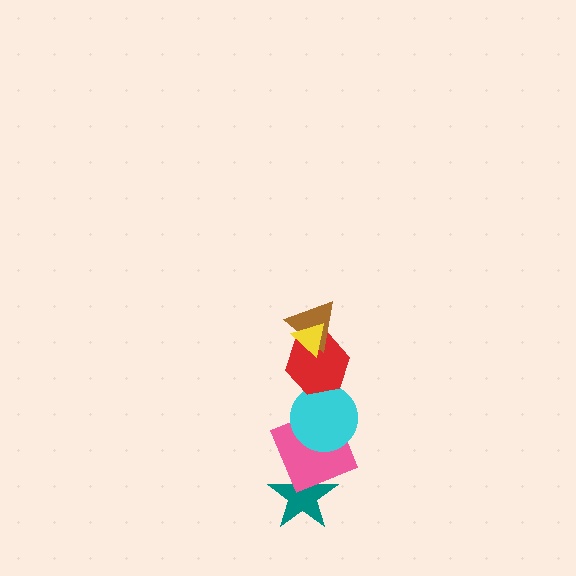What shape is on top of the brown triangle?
The yellow triangle is on top of the brown triangle.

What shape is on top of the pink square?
The cyan circle is on top of the pink square.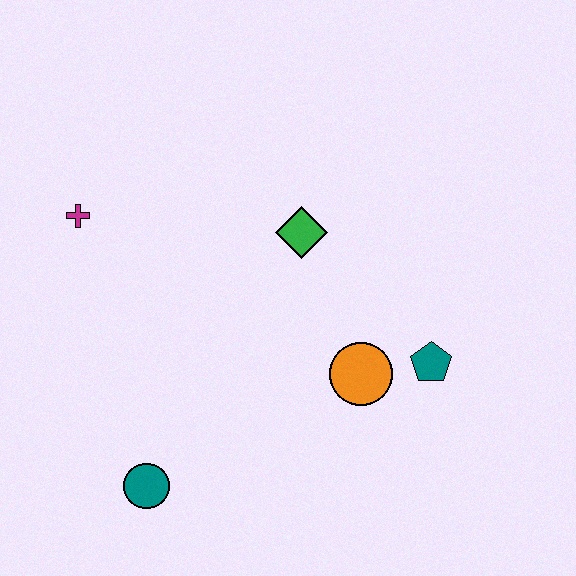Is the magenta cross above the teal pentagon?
Yes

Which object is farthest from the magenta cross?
The teal pentagon is farthest from the magenta cross.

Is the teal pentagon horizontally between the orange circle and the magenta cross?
No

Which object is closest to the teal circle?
The orange circle is closest to the teal circle.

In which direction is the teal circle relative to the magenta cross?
The teal circle is below the magenta cross.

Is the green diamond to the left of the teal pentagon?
Yes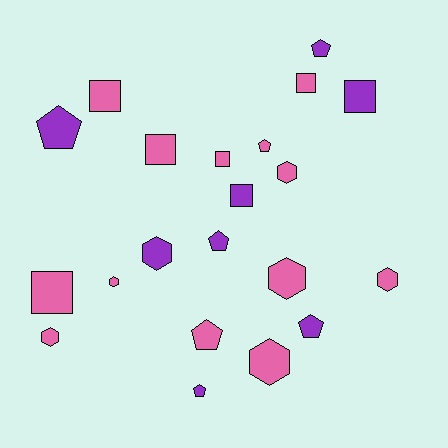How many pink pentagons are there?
There are 2 pink pentagons.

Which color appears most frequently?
Pink, with 13 objects.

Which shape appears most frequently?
Hexagon, with 7 objects.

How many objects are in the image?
There are 21 objects.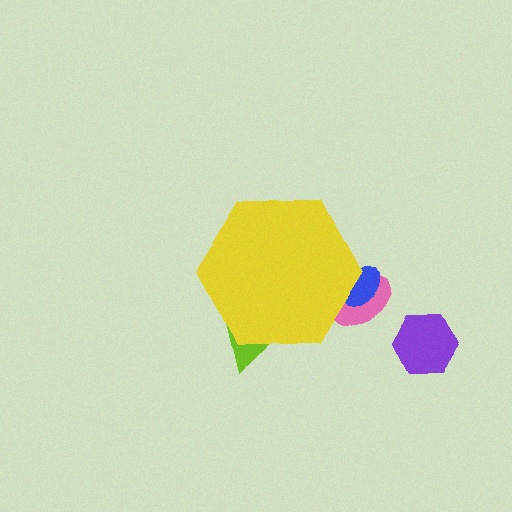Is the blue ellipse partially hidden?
Yes, the blue ellipse is partially hidden behind the yellow hexagon.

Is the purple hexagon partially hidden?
No, the purple hexagon is fully visible.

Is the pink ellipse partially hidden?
Yes, the pink ellipse is partially hidden behind the yellow hexagon.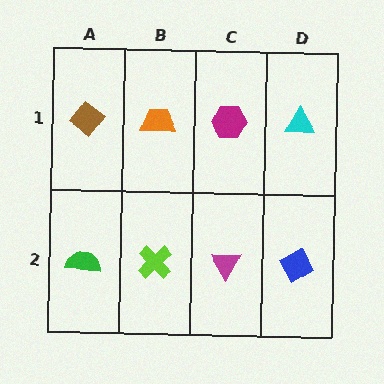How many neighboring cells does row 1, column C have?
3.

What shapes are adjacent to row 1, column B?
A lime cross (row 2, column B), a brown diamond (row 1, column A), a magenta hexagon (row 1, column C).